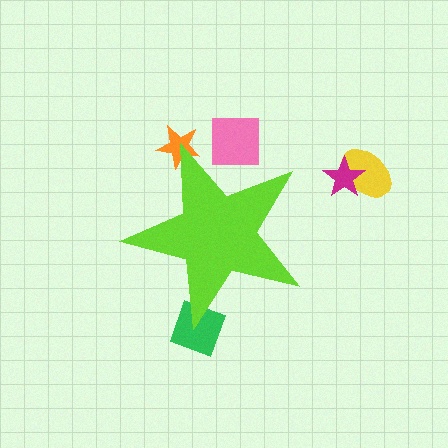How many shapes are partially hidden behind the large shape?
3 shapes are partially hidden.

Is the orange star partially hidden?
Yes, the orange star is partially hidden behind the lime star.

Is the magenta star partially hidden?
No, the magenta star is fully visible.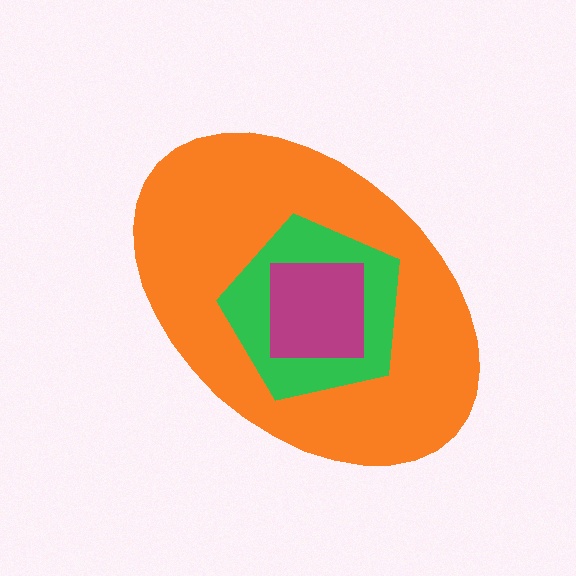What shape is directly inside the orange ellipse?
The green pentagon.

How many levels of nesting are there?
3.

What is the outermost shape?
The orange ellipse.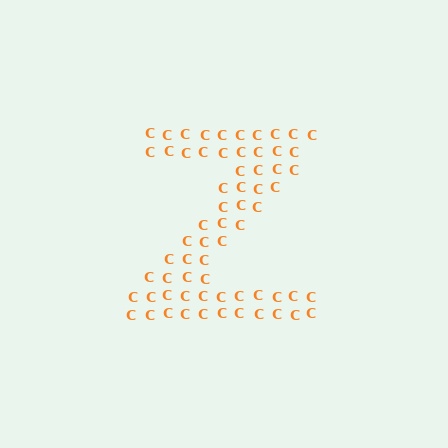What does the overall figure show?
The overall figure shows the letter Z.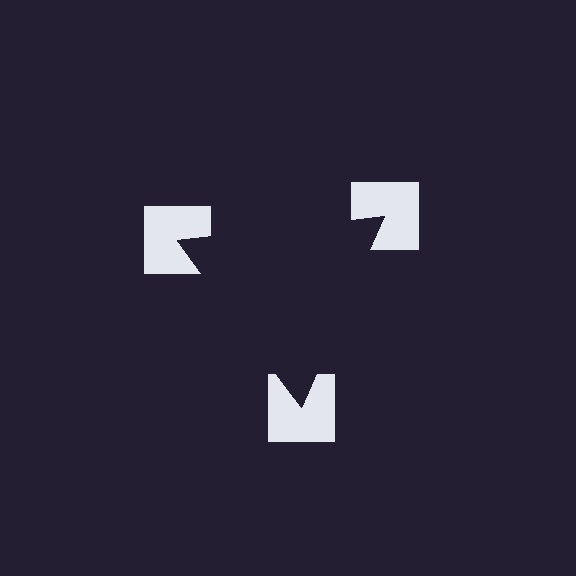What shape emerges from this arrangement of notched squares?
An illusory triangle — its edges are inferred from the aligned wedge cuts in the notched squares, not physically drawn.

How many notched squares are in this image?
There are 3 — one at each vertex of the illusory triangle.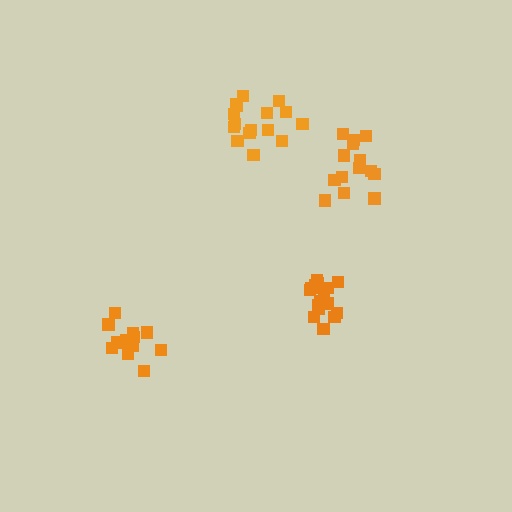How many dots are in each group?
Group 1: 14 dots, Group 2: 12 dots, Group 3: 16 dots, Group 4: 17 dots (59 total).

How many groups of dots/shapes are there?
There are 4 groups.